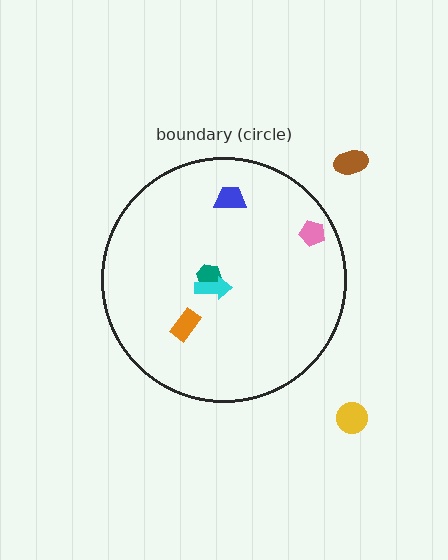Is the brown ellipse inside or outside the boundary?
Outside.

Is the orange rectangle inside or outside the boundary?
Inside.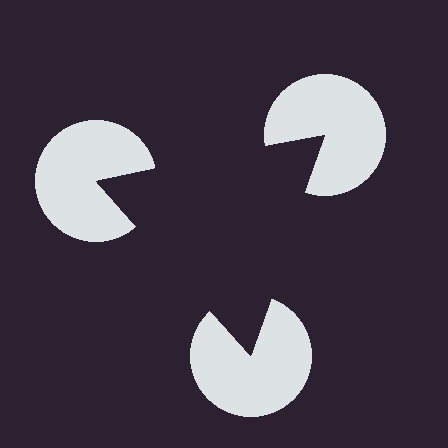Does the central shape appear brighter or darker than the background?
It typically appears slightly darker than the background, even though no actual brightness change is drawn.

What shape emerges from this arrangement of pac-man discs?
An illusory triangle — its edges are inferred from the aligned wedge cuts in the pac-man discs, not physically drawn.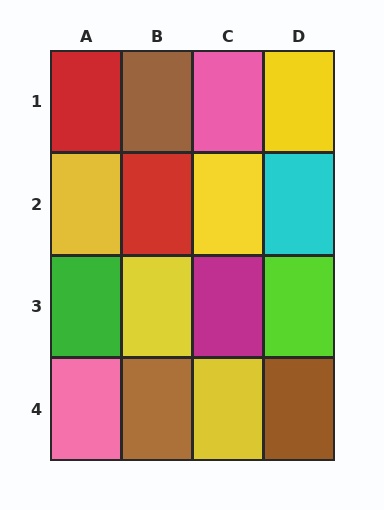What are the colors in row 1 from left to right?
Red, brown, pink, yellow.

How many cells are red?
2 cells are red.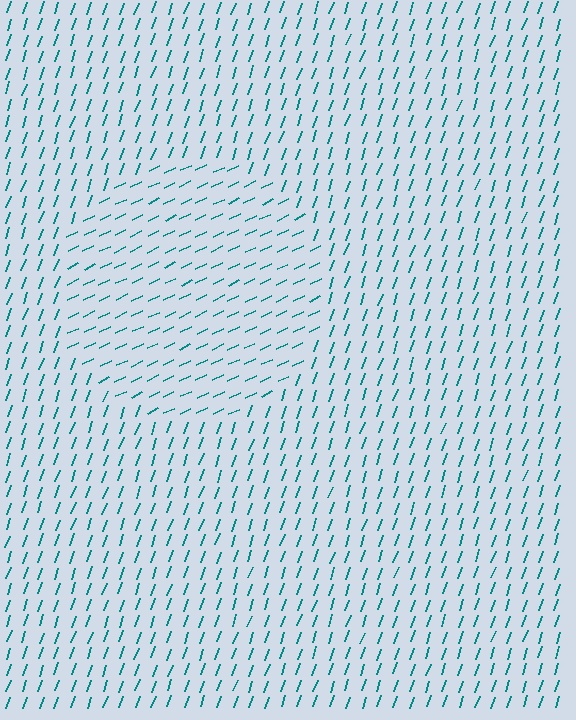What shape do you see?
I see a circle.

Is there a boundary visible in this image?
Yes, there is a texture boundary formed by a change in line orientation.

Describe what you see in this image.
The image is filled with small teal line segments. A circle region in the image has lines oriented differently from the surrounding lines, creating a visible texture boundary.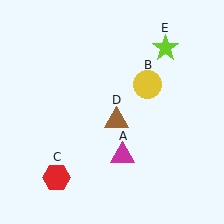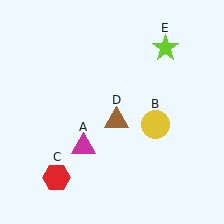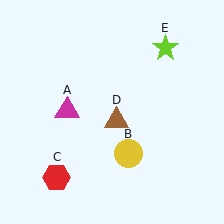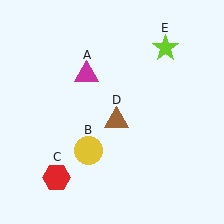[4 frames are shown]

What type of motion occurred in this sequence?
The magenta triangle (object A), yellow circle (object B) rotated clockwise around the center of the scene.